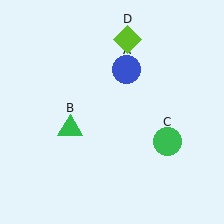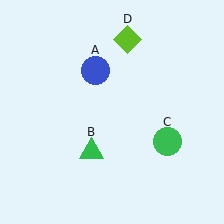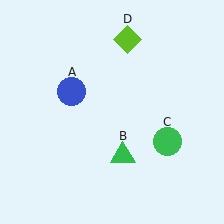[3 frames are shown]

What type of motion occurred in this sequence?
The blue circle (object A), green triangle (object B) rotated counterclockwise around the center of the scene.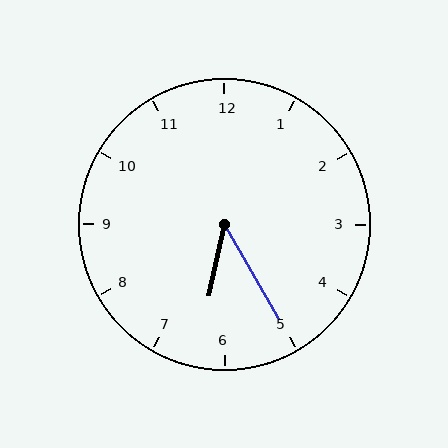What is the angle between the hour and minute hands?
Approximately 42 degrees.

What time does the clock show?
6:25.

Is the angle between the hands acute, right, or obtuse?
It is acute.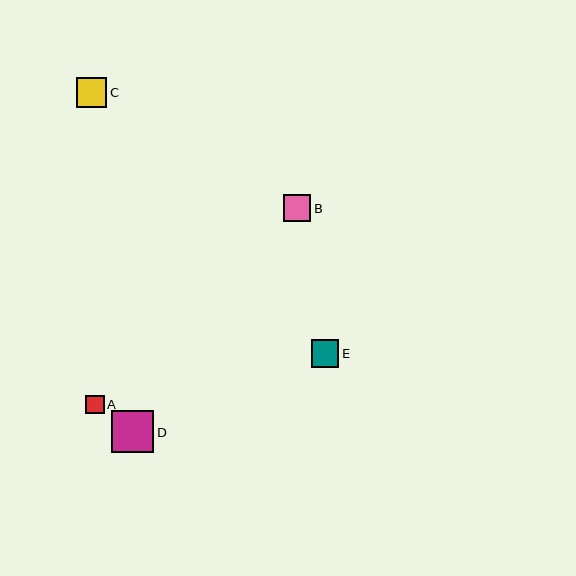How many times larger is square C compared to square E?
Square C is approximately 1.1 times the size of square E.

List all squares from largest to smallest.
From largest to smallest: D, C, B, E, A.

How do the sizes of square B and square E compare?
Square B and square E are approximately the same size.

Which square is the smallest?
Square A is the smallest with a size of approximately 18 pixels.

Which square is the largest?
Square D is the largest with a size of approximately 42 pixels.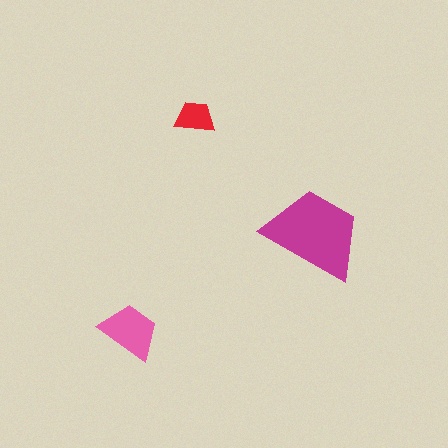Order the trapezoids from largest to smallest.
the magenta one, the pink one, the red one.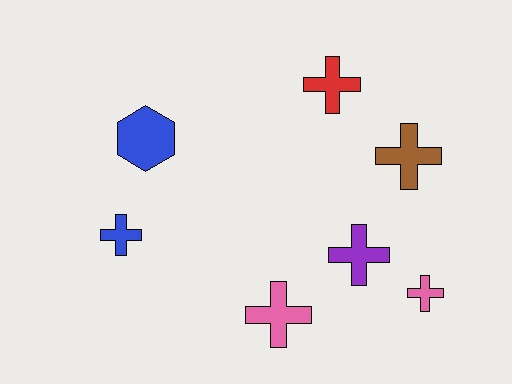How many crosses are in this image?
There are 6 crosses.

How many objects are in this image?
There are 7 objects.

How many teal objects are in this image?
There are no teal objects.